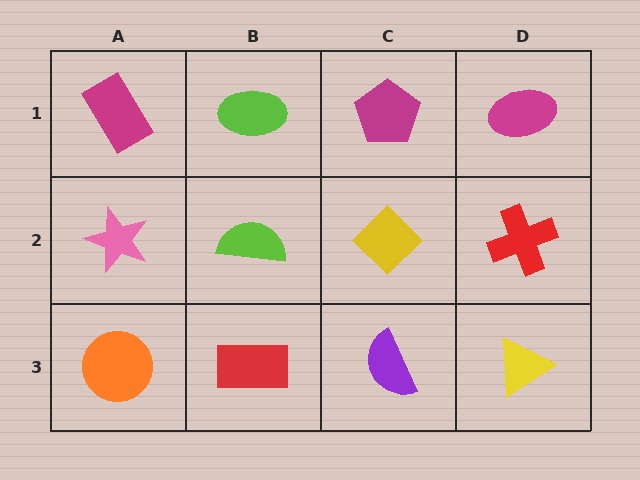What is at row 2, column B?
A lime semicircle.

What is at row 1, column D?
A magenta ellipse.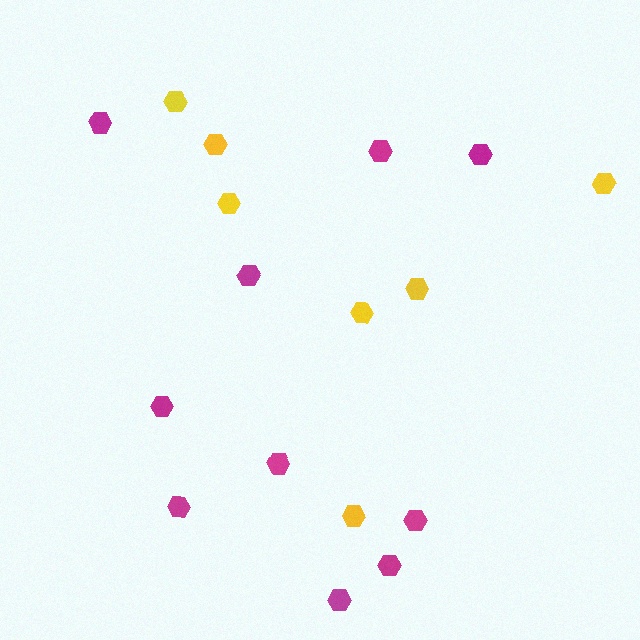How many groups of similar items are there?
There are 2 groups: one group of magenta hexagons (10) and one group of yellow hexagons (7).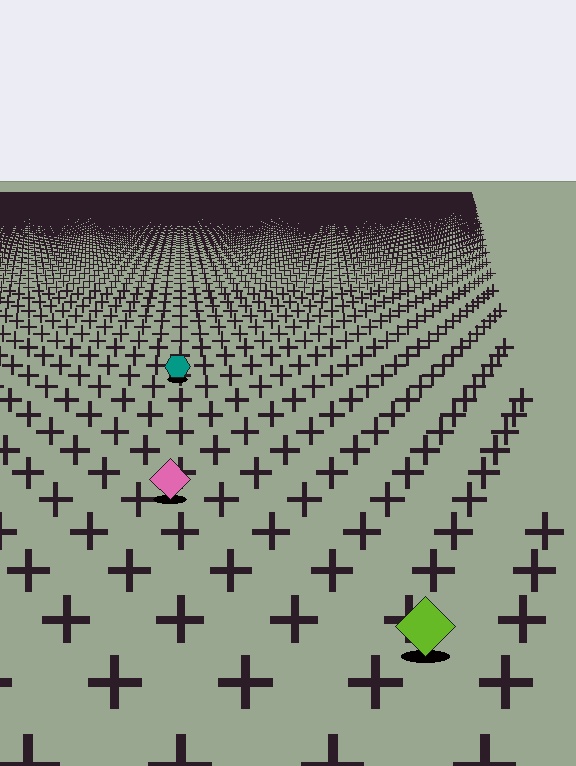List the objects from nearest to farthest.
From nearest to farthest: the lime diamond, the pink diamond, the teal hexagon.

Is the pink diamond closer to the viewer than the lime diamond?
No. The lime diamond is closer — you can tell from the texture gradient: the ground texture is coarser near it.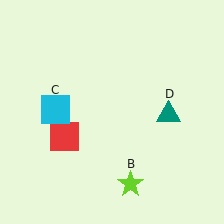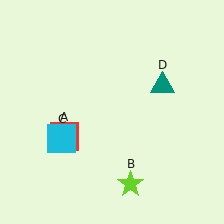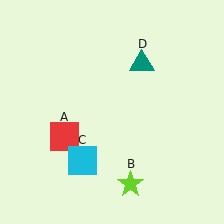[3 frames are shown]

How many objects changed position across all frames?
2 objects changed position: cyan square (object C), teal triangle (object D).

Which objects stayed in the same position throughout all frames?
Red square (object A) and lime star (object B) remained stationary.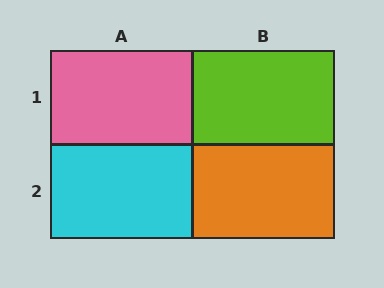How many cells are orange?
1 cell is orange.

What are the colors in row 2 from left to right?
Cyan, orange.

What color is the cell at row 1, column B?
Lime.